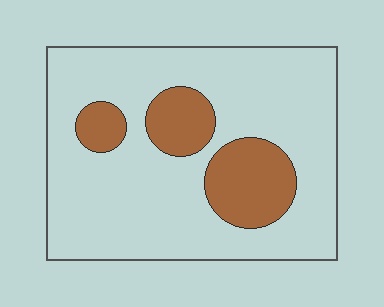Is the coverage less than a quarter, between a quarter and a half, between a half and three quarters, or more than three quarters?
Less than a quarter.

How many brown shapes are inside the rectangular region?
3.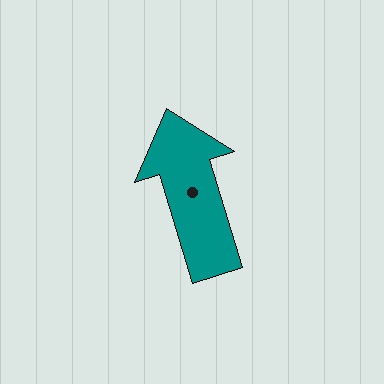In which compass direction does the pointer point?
North.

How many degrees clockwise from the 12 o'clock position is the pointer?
Approximately 343 degrees.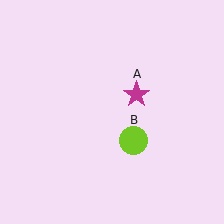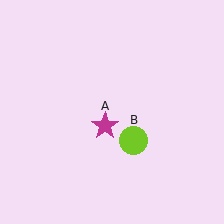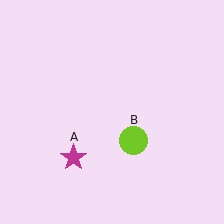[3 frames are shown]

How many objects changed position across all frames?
1 object changed position: magenta star (object A).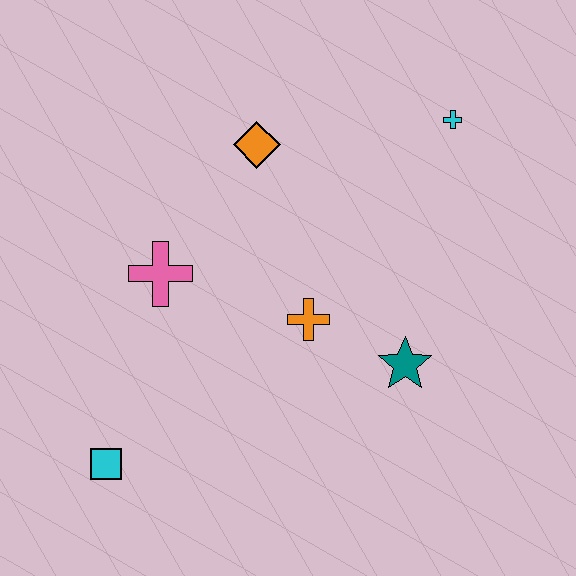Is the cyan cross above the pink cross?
Yes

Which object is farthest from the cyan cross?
The cyan square is farthest from the cyan cross.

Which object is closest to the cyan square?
The pink cross is closest to the cyan square.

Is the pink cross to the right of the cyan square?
Yes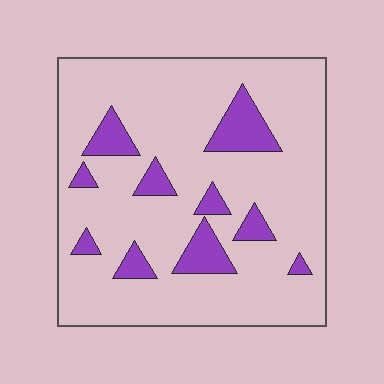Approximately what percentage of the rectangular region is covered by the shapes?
Approximately 15%.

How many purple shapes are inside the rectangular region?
10.